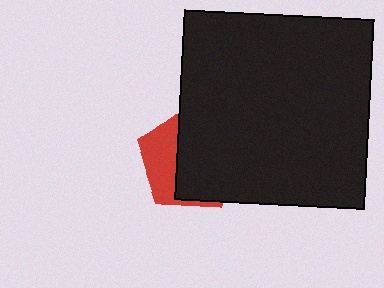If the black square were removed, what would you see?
You would see the complete red pentagon.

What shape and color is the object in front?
The object in front is a black square.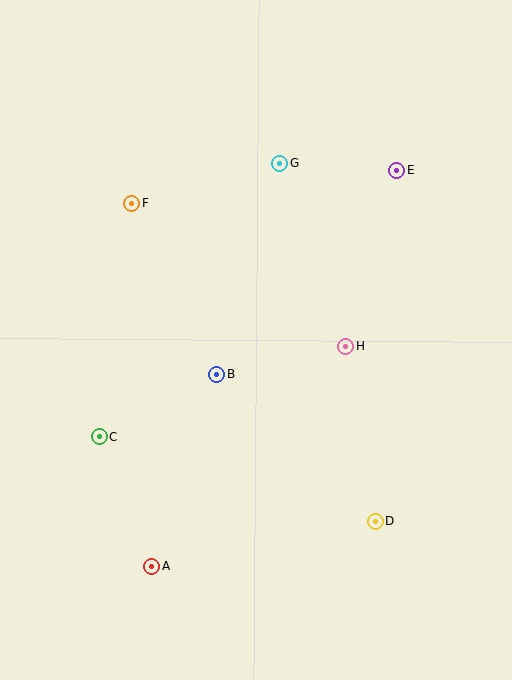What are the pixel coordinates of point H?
Point H is at (346, 346).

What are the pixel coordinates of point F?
Point F is at (132, 203).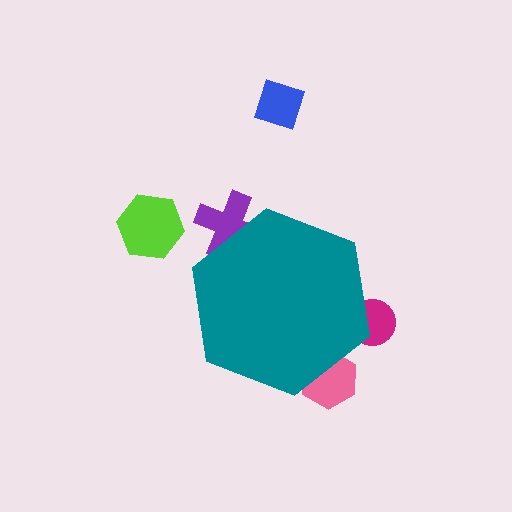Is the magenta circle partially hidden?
Yes, the magenta circle is partially hidden behind the teal hexagon.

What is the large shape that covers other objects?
A teal hexagon.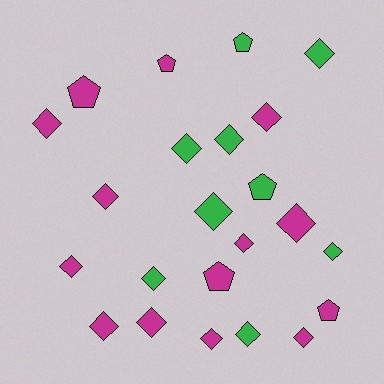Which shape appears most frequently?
Diamond, with 17 objects.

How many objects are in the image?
There are 23 objects.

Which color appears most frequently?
Magenta, with 14 objects.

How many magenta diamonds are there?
There are 10 magenta diamonds.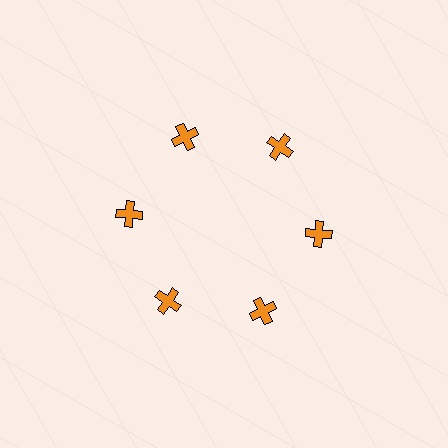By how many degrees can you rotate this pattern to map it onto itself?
The pattern maps onto itself every 60 degrees of rotation.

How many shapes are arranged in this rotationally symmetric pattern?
There are 6 shapes, arranged in 6 groups of 1.